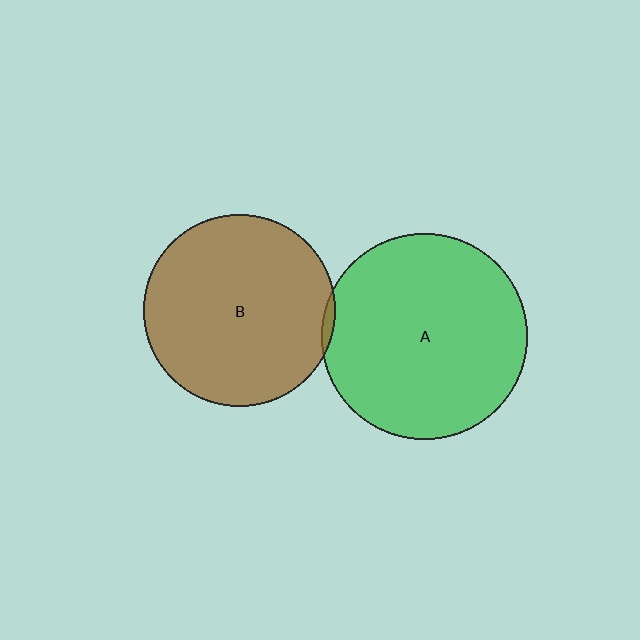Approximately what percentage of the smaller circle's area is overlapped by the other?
Approximately 5%.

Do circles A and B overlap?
Yes.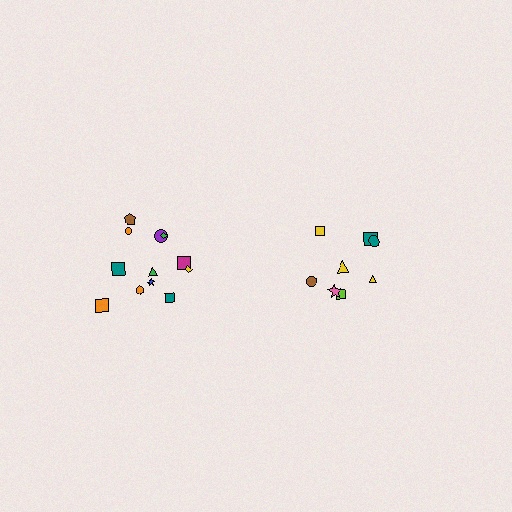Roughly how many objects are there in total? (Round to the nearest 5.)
Roughly 20 objects in total.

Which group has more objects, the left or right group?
The left group.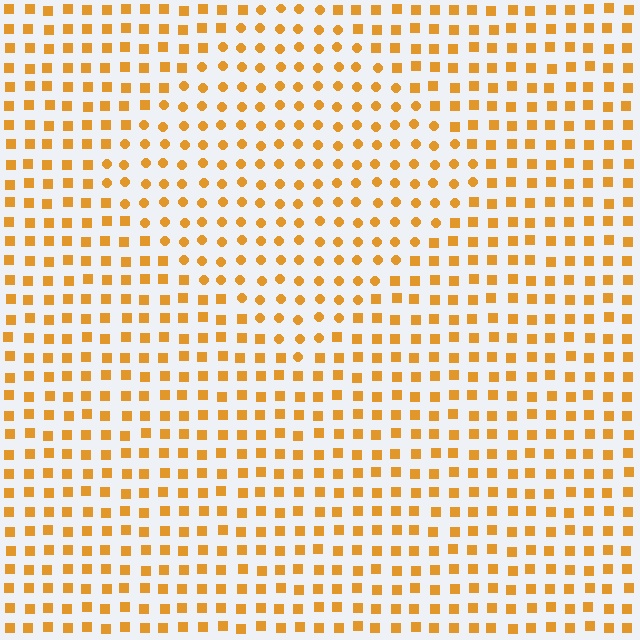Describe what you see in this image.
The image is filled with small orange elements arranged in a uniform grid. A diamond-shaped region contains circles, while the surrounding area contains squares. The boundary is defined purely by the change in element shape.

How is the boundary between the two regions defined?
The boundary is defined by a change in element shape: circles inside vs. squares outside. All elements share the same color and spacing.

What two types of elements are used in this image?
The image uses circles inside the diamond region and squares outside it.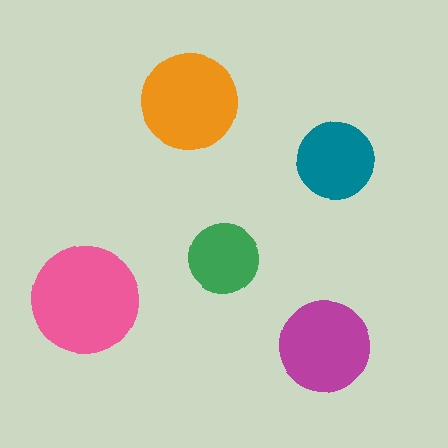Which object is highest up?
The orange circle is topmost.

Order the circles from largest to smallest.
the pink one, the orange one, the magenta one, the teal one, the green one.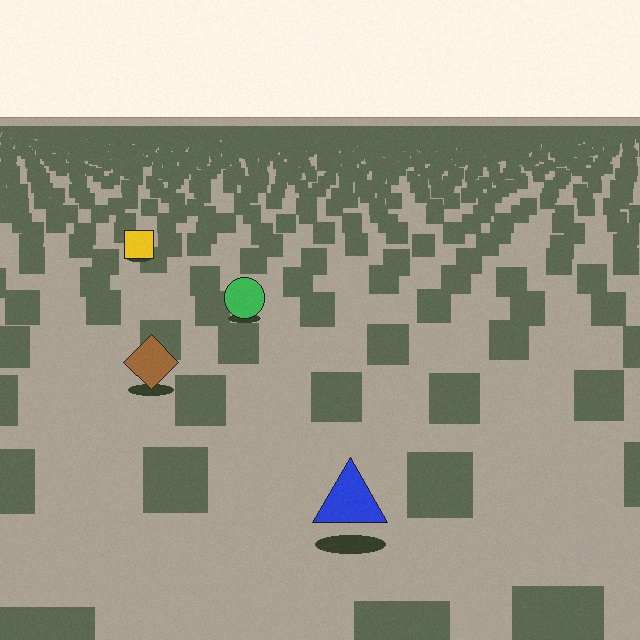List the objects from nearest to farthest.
From nearest to farthest: the blue triangle, the brown diamond, the green circle, the yellow square.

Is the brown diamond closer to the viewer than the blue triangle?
No. The blue triangle is closer — you can tell from the texture gradient: the ground texture is coarser near it.